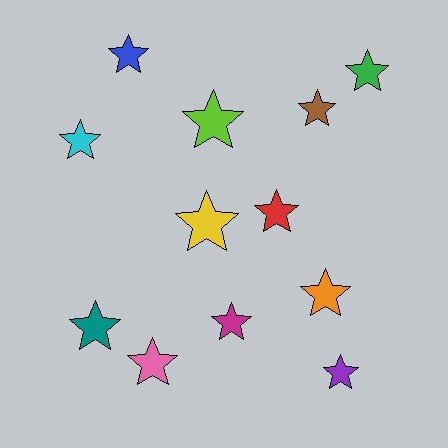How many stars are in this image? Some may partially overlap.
There are 12 stars.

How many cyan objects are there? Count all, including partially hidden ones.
There is 1 cyan object.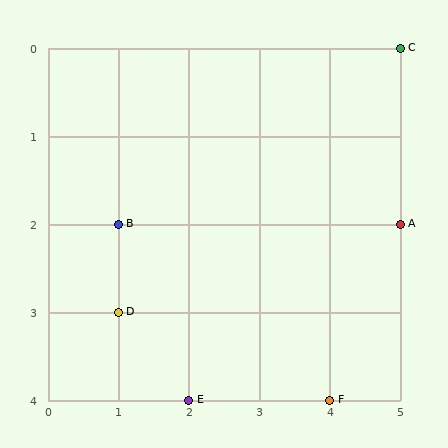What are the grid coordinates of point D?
Point D is at grid coordinates (1, 3).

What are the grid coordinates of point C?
Point C is at grid coordinates (5, 0).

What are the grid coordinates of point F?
Point F is at grid coordinates (4, 4).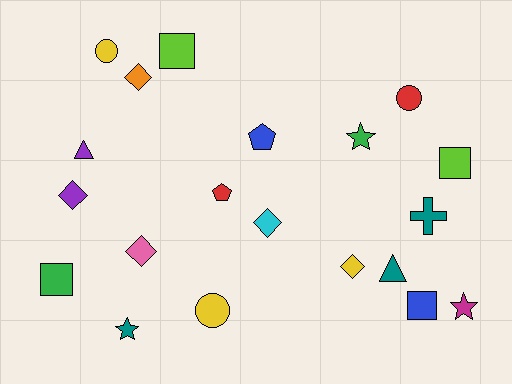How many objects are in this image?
There are 20 objects.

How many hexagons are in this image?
There are no hexagons.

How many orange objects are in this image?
There is 1 orange object.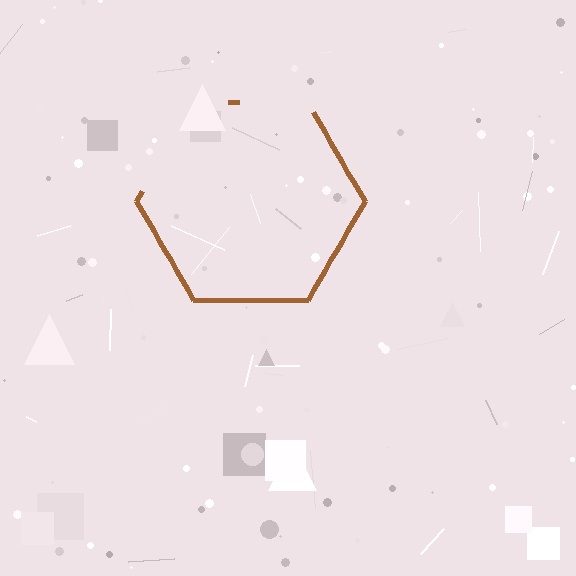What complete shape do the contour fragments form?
The contour fragments form a hexagon.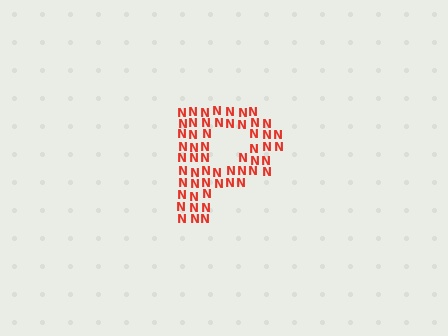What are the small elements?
The small elements are letter N's.